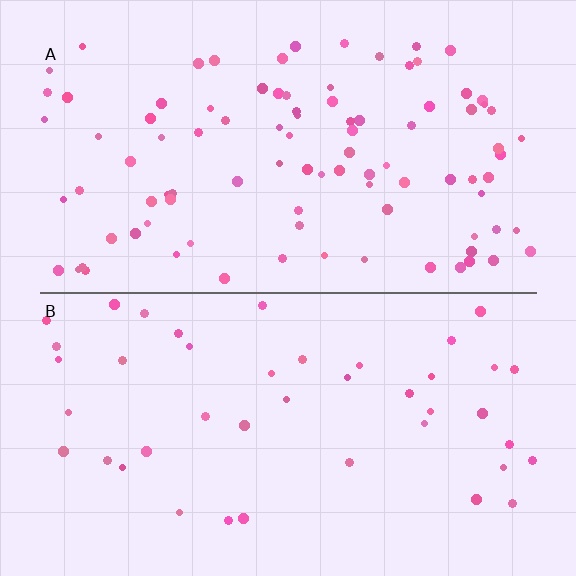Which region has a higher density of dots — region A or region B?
A (the top).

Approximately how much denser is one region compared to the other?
Approximately 2.2× — region A over region B.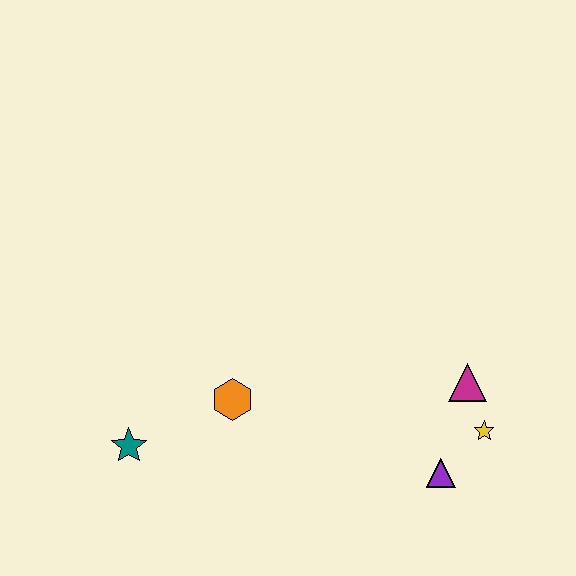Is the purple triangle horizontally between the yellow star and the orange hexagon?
Yes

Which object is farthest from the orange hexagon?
The yellow star is farthest from the orange hexagon.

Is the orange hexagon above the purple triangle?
Yes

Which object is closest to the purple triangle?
The yellow star is closest to the purple triangle.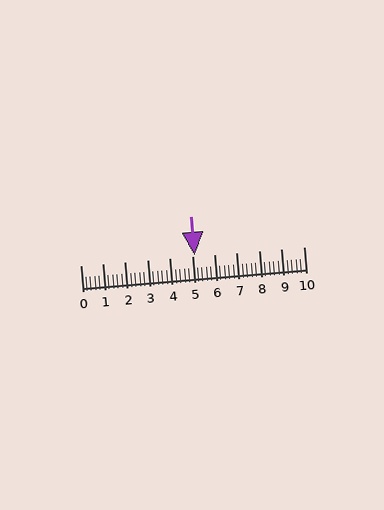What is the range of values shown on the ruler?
The ruler shows values from 0 to 10.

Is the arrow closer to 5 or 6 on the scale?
The arrow is closer to 5.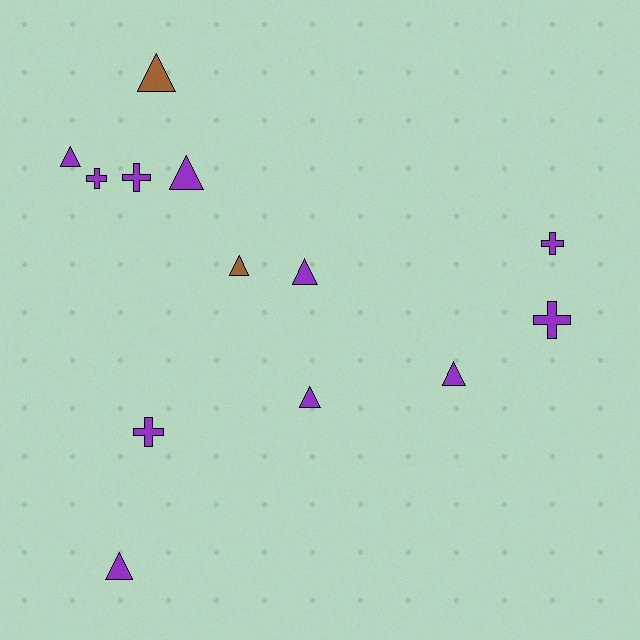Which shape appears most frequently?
Triangle, with 8 objects.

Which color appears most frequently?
Purple, with 11 objects.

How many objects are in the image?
There are 13 objects.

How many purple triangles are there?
There are 6 purple triangles.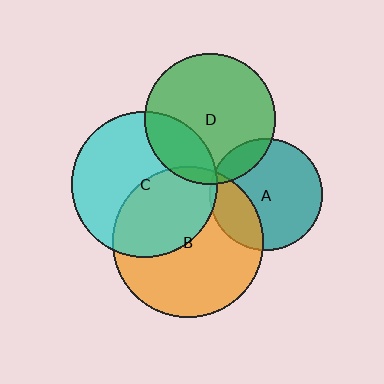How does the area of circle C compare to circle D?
Approximately 1.2 times.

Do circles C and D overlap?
Yes.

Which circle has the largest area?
Circle B (orange).